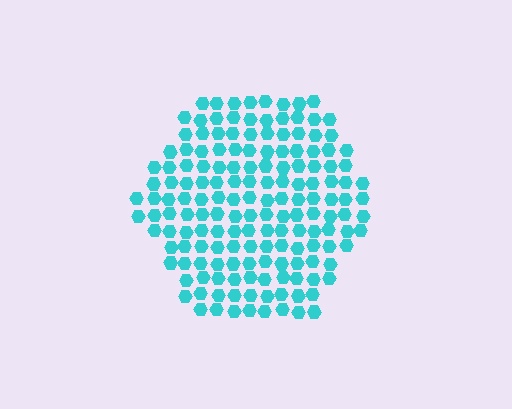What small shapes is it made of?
It is made of small hexagons.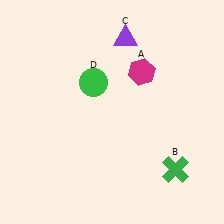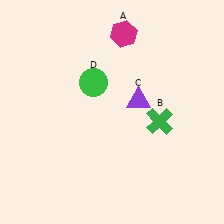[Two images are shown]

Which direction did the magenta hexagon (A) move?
The magenta hexagon (A) moved up.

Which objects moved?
The objects that moved are: the magenta hexagon (A), the green cross (B), the purple triangle (C).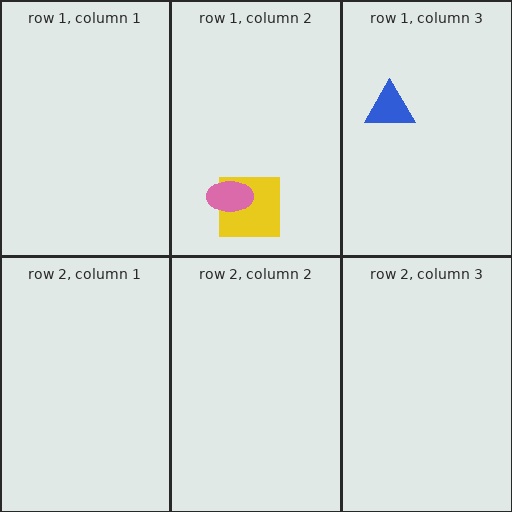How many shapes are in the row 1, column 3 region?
1.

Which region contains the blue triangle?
The row 1, column 3 region.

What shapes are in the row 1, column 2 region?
The yellow square, the pink ellipse.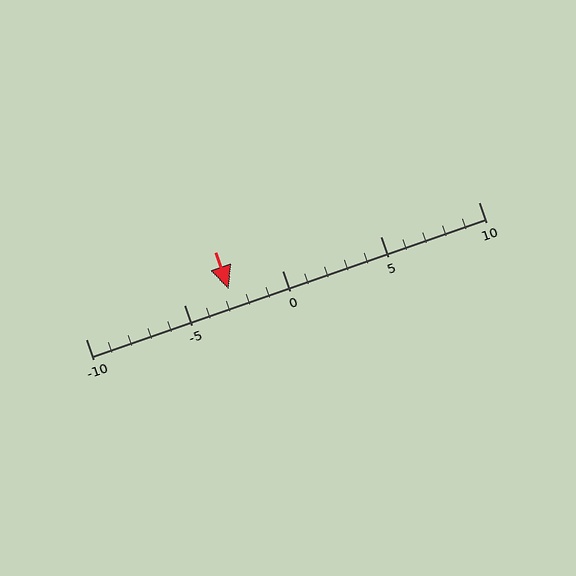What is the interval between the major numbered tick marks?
The major tick marks are spaced 5 units apart.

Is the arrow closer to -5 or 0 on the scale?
The arrow is closer to -5.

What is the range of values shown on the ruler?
The ruler shows values from -10 to 10.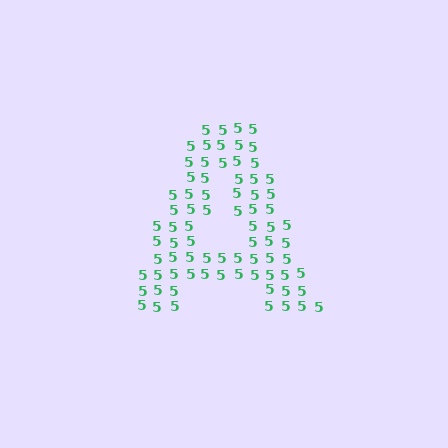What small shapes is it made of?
It is made of small digit 5's.